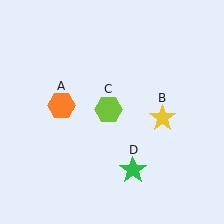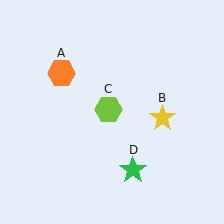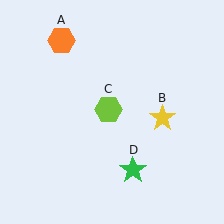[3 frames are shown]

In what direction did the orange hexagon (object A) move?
The orange hexagon (object A) moved up.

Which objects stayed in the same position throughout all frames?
Yellow star (object B) and lime hexagon (object C) and green star (object D) remained stationary.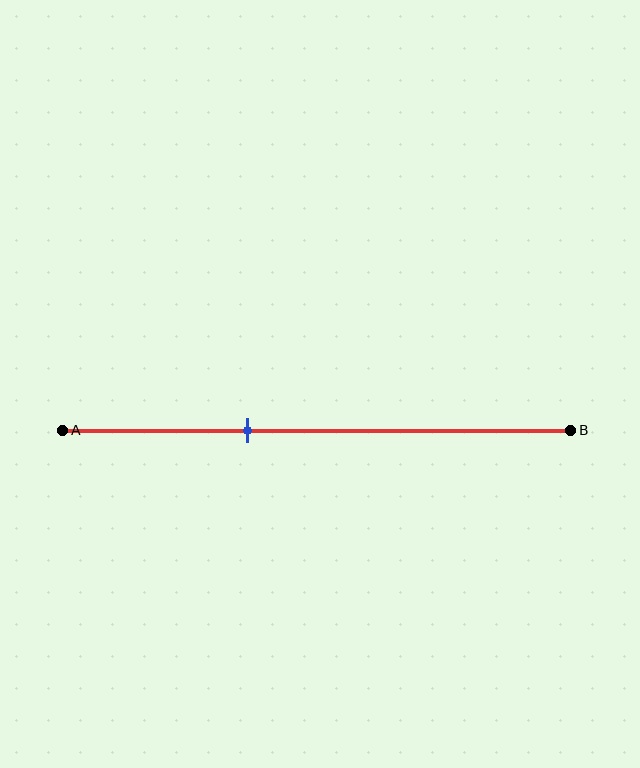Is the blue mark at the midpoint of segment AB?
No, the mark is at about 35% from A, not at the 50% midpoint.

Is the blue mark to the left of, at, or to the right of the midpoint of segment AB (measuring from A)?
The blue mark is to the left of the midpoint of segment AB.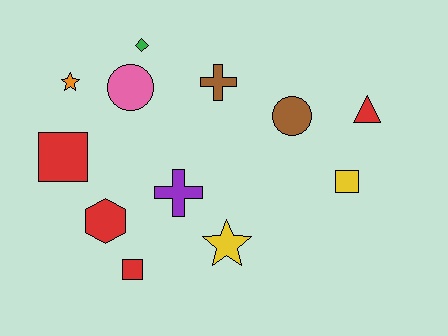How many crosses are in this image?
There are 2 crosses.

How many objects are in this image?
There are 12 objects.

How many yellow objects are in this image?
There are 2 yellow objects.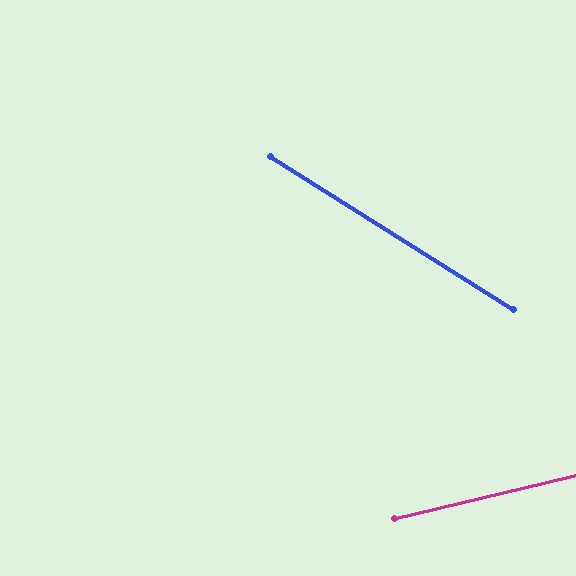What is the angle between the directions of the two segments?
Approximately 46 degrees.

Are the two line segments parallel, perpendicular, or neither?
Neither parallel nor perpendicular — they differ by about 46°.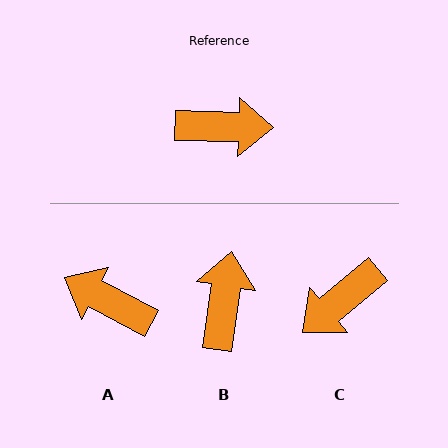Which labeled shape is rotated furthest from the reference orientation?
A, about 153 degrees away.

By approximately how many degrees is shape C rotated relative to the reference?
Approximately 139 degrees clockwise.